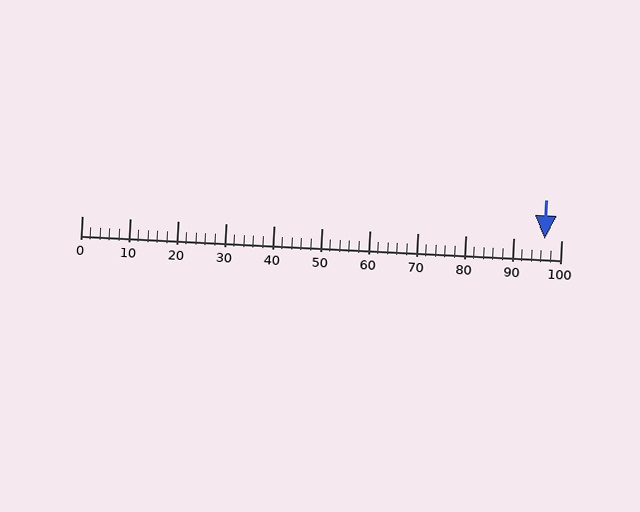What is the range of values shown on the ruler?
The ruler shows values from 0 to 100.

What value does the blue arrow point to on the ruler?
The blue arrow points to approximately 97.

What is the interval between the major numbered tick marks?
The major tick marks are spaced 10 units apart.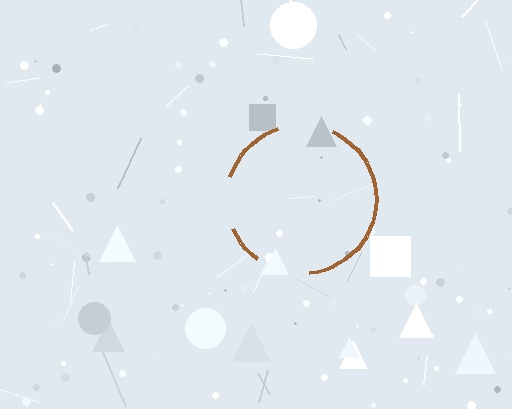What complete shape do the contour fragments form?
The contour fragments form a circle.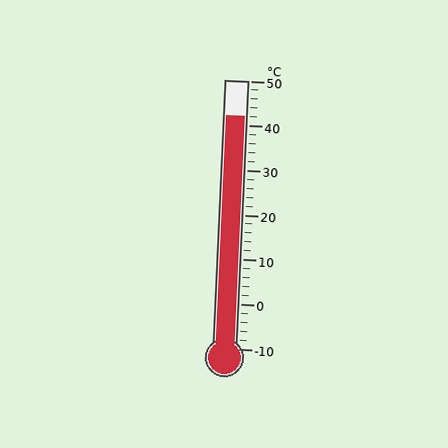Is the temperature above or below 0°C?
The temperature is above 0°C.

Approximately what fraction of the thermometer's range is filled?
The thermometer is filled to approximately 85% of its range.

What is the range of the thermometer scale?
The thermometer scale ranges from -10°C to 50°C.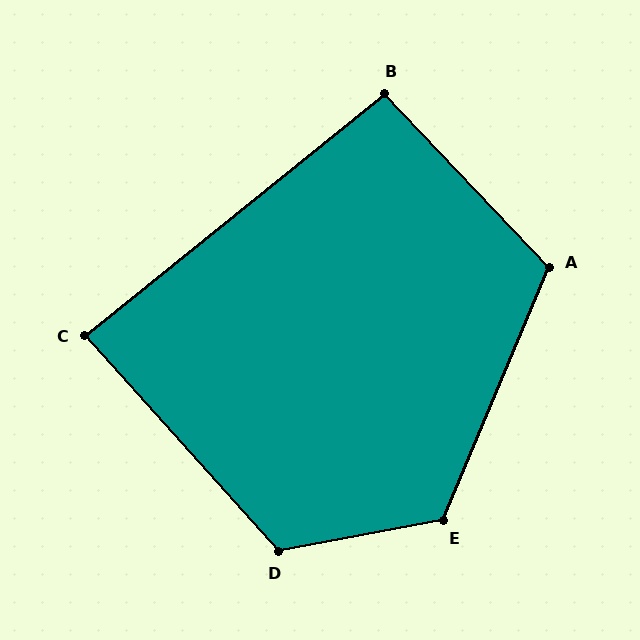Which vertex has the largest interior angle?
E, at approximately 123 degrees.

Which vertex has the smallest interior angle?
C, at approximately 87 degrees.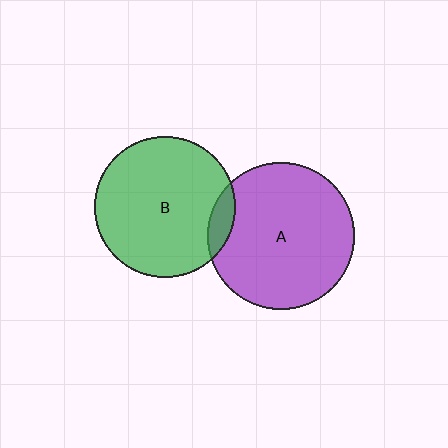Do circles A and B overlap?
Yes.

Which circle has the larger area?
Circle A (purple).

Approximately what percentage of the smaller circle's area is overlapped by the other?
Approximately 10%.